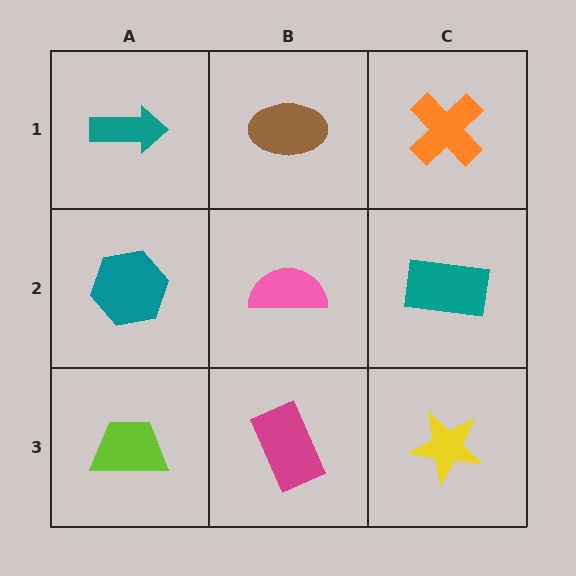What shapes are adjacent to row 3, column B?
A pink semicircle (row 2, column B), a lime trapezoid (row 3, column A), a yellow star (row 3, column C).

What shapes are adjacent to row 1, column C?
A teal rectangle (row 2, column C), a brown ellipse (row 1, column B).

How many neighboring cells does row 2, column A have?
3.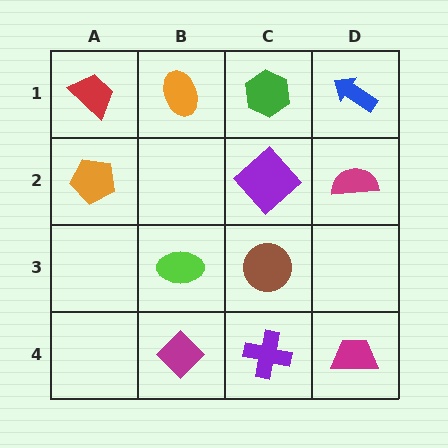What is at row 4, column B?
A magenta diamond.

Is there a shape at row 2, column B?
No, that cell is empty.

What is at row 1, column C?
A green hexagon.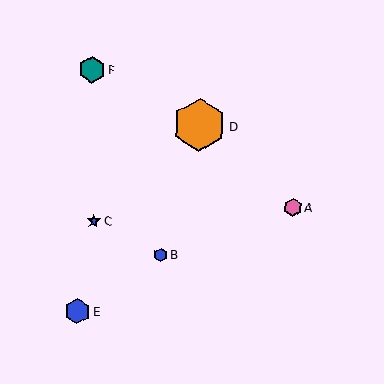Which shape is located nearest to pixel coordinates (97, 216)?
The blue star (labeled C) at (94, 221) is nearest to that location.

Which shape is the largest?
The orange hexagon (labeled D) is the largest.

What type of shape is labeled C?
Shape C is a blue star.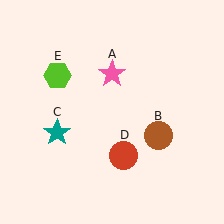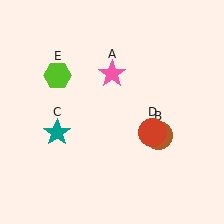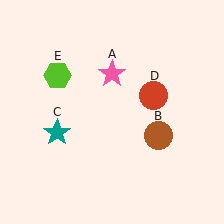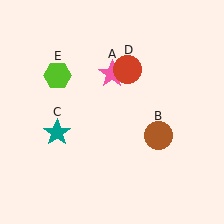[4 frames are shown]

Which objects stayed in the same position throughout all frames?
Pink star (object A) and brown circle (object B) and teal star (object C) and lime hexagon (object E) remained stationary.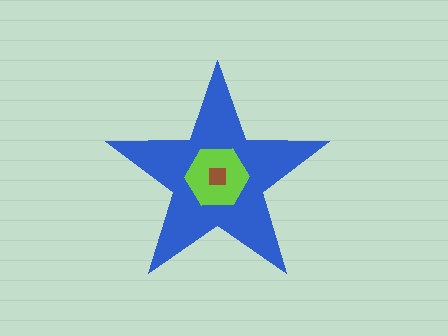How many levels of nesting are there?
3.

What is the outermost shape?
The blue star.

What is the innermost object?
The brown square.